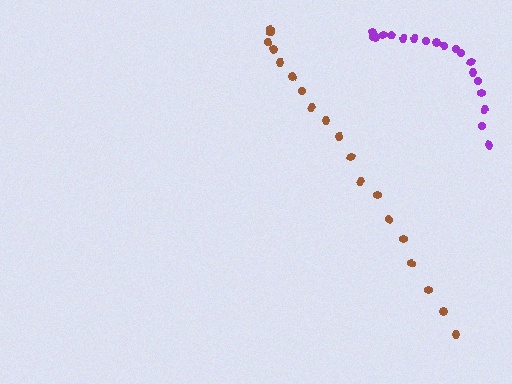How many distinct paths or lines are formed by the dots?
There are 2 distinct paths.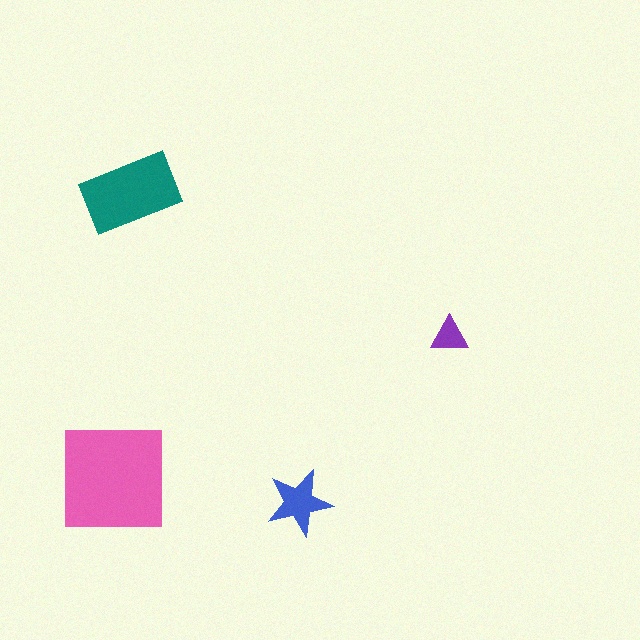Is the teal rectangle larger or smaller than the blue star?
Larger.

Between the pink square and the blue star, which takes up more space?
The pink square.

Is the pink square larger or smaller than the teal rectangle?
Larger.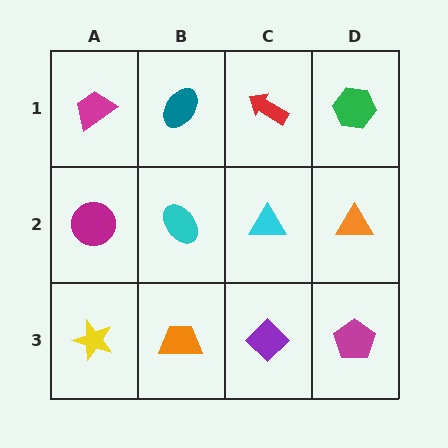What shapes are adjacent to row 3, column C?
A cyan triangle (row 2, column C), an orange trapezoid (row 3, column B), a magenta pentagon (row 3, column D).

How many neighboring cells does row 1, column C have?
3.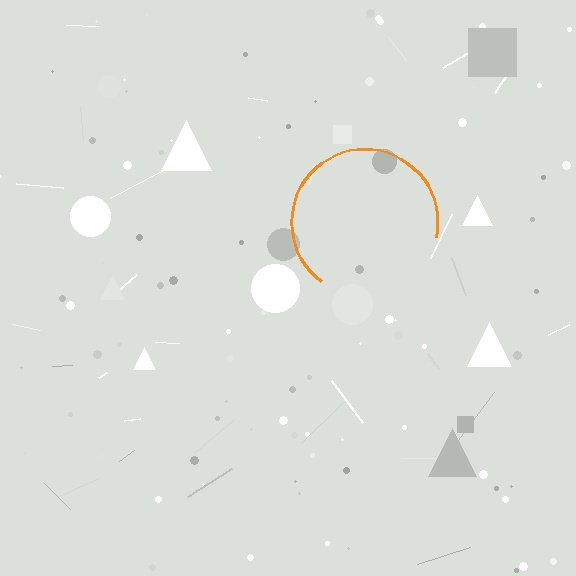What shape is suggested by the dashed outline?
The dashed outline suggests a circle.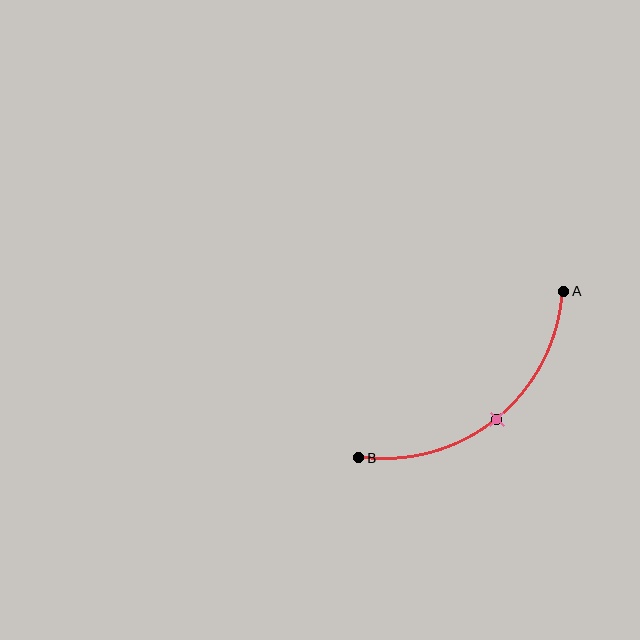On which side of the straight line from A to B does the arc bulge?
The arc bulges below and to the right of the straight line connecting A and B.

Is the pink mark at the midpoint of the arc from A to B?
Yes. The pink mark lies on the arc at equal arc-length from both A and B — it is the arc midpoint.